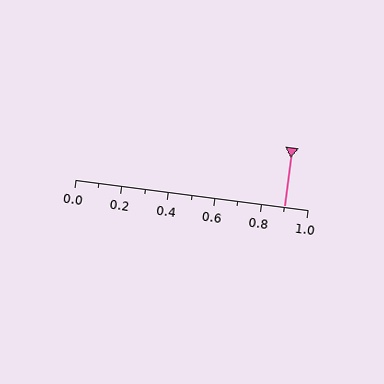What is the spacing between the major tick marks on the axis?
The major ticks are spaced 0.2 apart.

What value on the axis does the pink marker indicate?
The marker indicates approximately 0.9.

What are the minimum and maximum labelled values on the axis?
The axis runs from 0.0 to 1.0.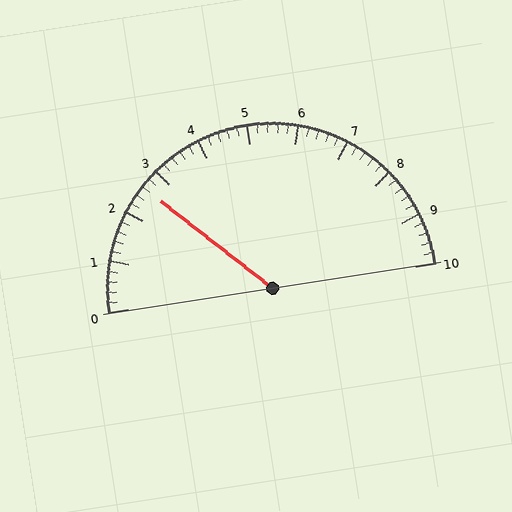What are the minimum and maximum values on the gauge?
The gauge ranges from 0 to 10.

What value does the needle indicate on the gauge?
The needle indicates approximately 2.6.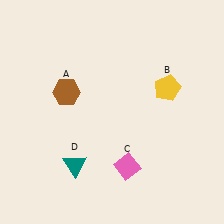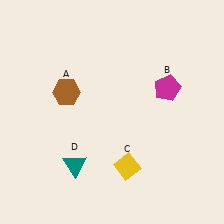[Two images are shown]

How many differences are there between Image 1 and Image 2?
There are 2 differences between the two images.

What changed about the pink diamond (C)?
In Image 1, C is pink. In Image 2, it changed to yellow.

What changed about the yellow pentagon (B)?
In Image 1, B is yellow. In Image 2, it changed to magenta.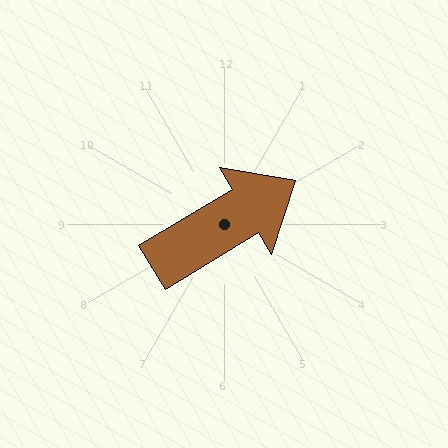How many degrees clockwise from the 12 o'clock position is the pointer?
Approximately 59 degrees.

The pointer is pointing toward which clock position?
Roughly 2 o'clock.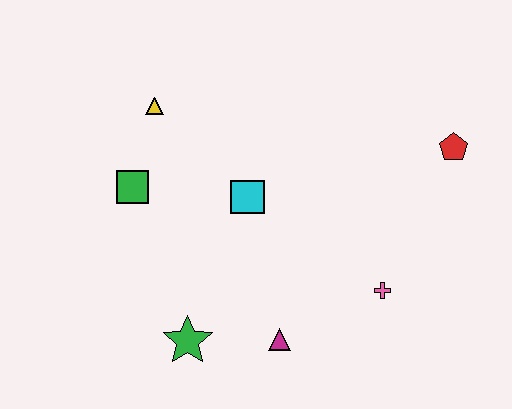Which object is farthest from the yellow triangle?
The red pentagon is farthest from the yellow triangle.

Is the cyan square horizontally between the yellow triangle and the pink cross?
Yes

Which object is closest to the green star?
The magenta triangle is closest to the green star.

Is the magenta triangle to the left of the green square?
No